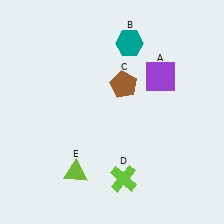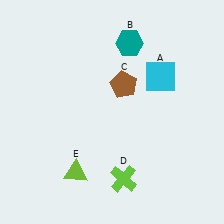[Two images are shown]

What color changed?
The square (A) changed from purple in Image 1 to cyan in Image 2.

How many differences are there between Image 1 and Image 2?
There is 1 difference between the two images.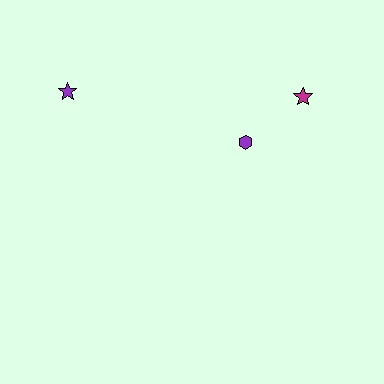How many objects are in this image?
There are 3 objects.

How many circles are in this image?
There are no circles.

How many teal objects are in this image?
There are no teal objects.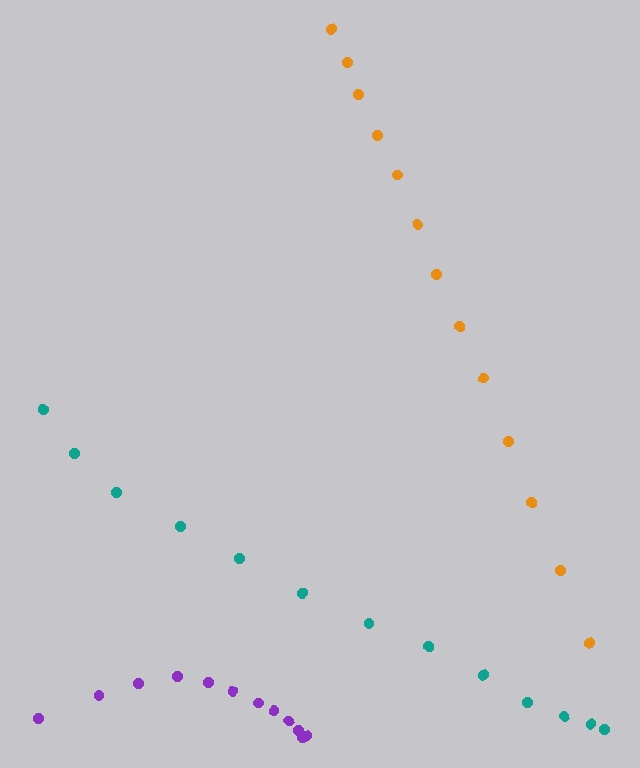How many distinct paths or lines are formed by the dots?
There are 3 distinct paths.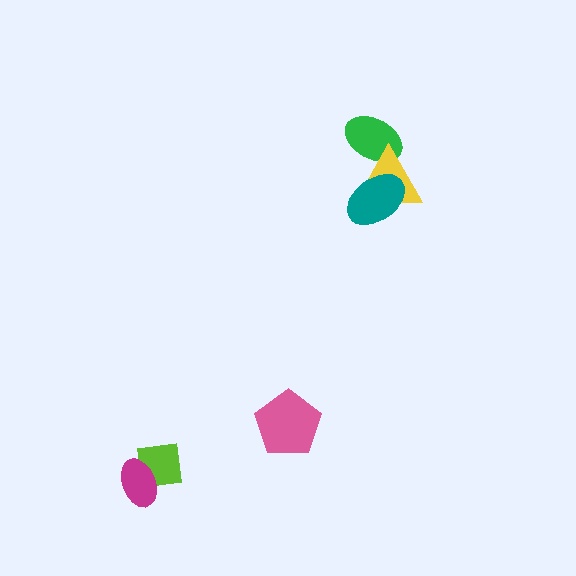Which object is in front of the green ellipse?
The yellow triangle is in front of the green ellipse.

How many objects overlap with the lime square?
1 object overlaps with the lime square.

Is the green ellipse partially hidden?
Yes, it is partially covered by another shape.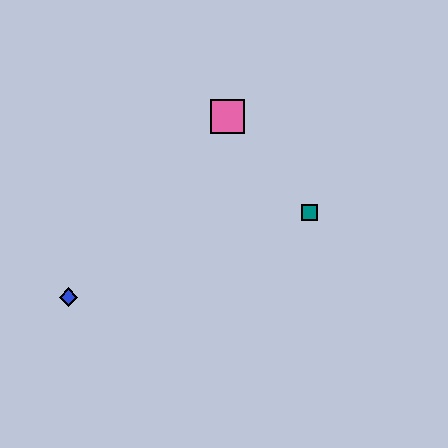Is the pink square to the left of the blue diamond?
No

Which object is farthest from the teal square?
The blue diamond is farthest from the teal square.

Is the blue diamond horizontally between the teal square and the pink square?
No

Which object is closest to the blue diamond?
The pink square is closest to the blue diamond.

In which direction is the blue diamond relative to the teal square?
The blue diamond is to the left of the teal square.